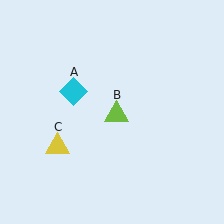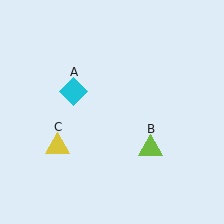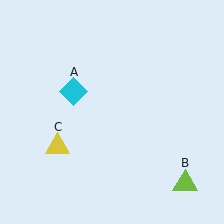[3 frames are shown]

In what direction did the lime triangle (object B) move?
The lime triangle (object B) moved down and to the right.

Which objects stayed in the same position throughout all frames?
Cyan diamond (object A) and yellow triangle (object C) remained stationary.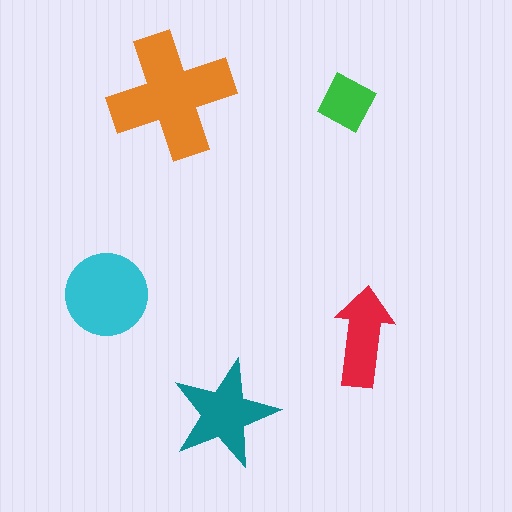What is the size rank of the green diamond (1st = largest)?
5th.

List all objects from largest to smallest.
The orange cross, the cyan circle, the teal star, the red arrow, the green diamond.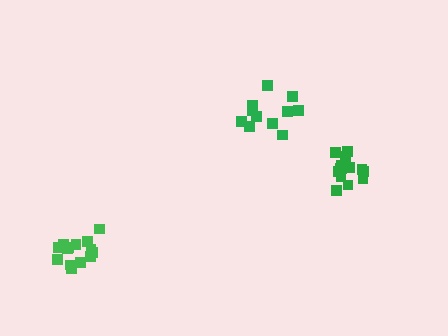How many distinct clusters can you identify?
There are 3 distinct clusters.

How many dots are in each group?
Group 1: 15 dots, Group 2: 11 dots, Group 3: 14 dots (40 total).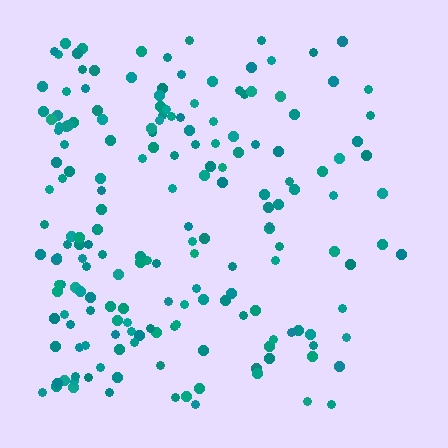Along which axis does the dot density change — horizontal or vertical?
Horizontal.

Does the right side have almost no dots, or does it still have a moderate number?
Still a moderate number, just noticeably fewer than the left.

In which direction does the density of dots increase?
From right to left, with the left side densest.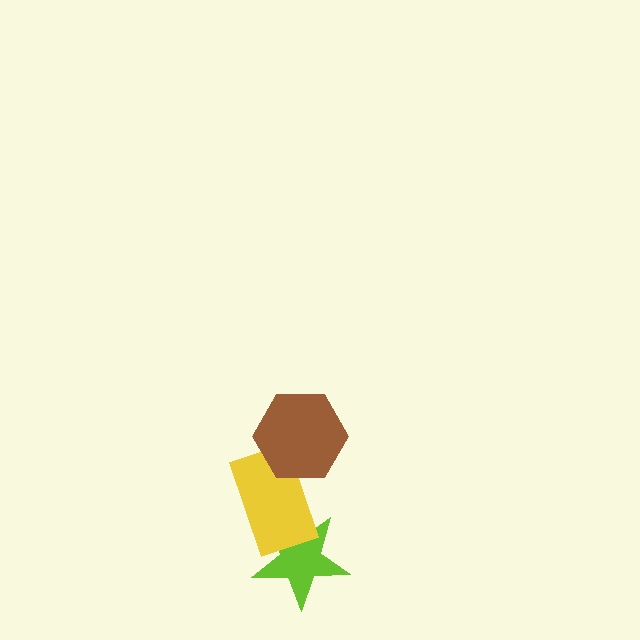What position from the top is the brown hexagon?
The brown hexagon is 1st from the top.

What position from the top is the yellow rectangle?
The yellow rectangle is 2nd from the top.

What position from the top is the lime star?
The lime star is 3rd from the top.